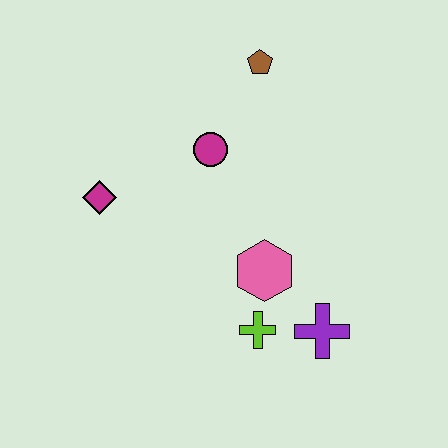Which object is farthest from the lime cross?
The brown pentagon is farthest from the lime cross.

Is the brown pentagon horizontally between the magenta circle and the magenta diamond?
No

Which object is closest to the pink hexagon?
The lime cross is closest to the pink hexagon.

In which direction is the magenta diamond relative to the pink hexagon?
The magenta diamond is to the left of the pink hexagon.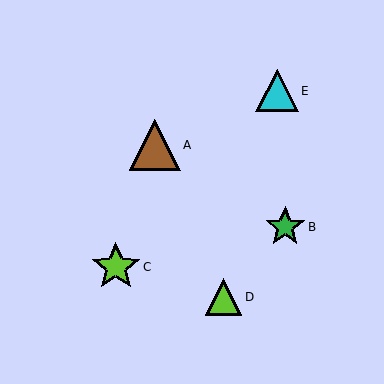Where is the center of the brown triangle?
The center of the brown triangle is at (155, 145).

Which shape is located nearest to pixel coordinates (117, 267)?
The lime star (labeled C) at (116, 267) is nearest to that location.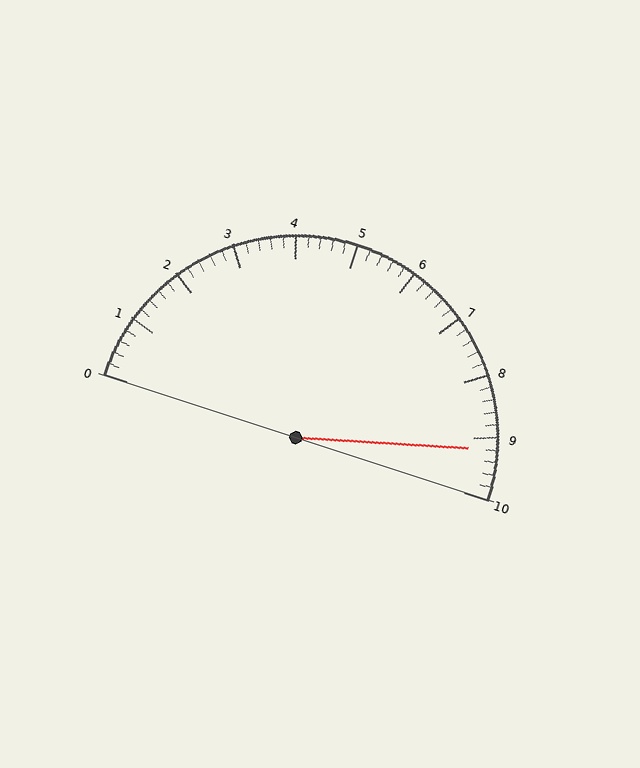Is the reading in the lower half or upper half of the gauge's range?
The reading is in the upper half of the range (0 to 10).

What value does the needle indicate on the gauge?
The needle indicates approximately 9.2.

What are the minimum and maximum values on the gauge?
The gauge ranges from 0 to 10.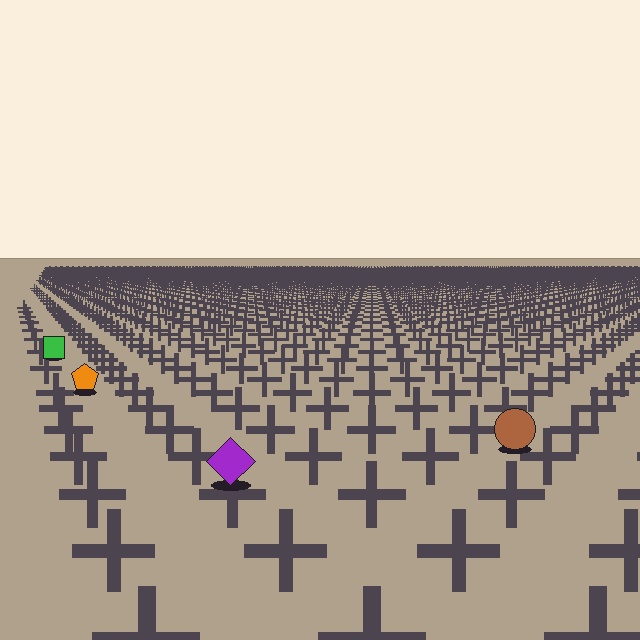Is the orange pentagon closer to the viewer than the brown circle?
No. The brown circle is closer — you can tell from the texture gradient: the ground texture is coarser near it.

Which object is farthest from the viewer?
The green square is farthest from the viewer. It appears smaller and the ground texture around it is denser.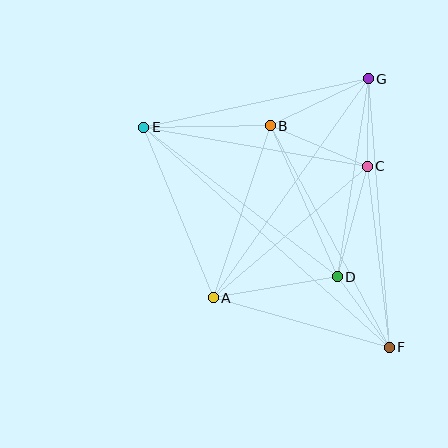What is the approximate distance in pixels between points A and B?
The distance between A and B is approximately 181 pixels.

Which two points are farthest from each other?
Points E and F are farthest from each other.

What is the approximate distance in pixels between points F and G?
The distance between F and G is approximately 269 pixels.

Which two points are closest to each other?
Points C and G are closest to each other.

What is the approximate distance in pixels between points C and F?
The distance between C and F is approximately 182 pixels.